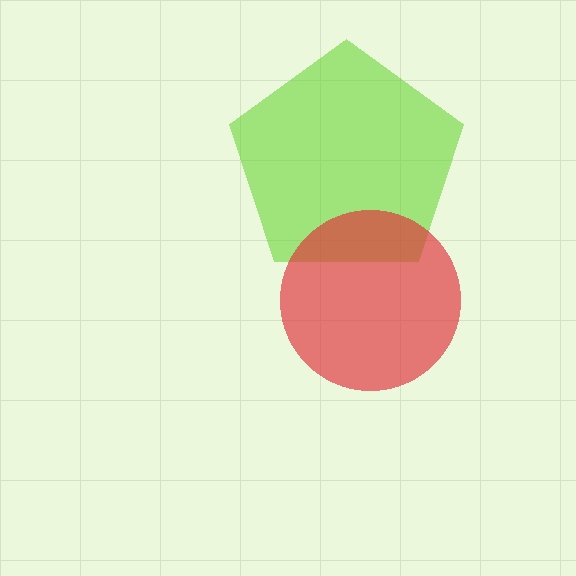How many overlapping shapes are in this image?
There are 2 overlapping shapes in the image.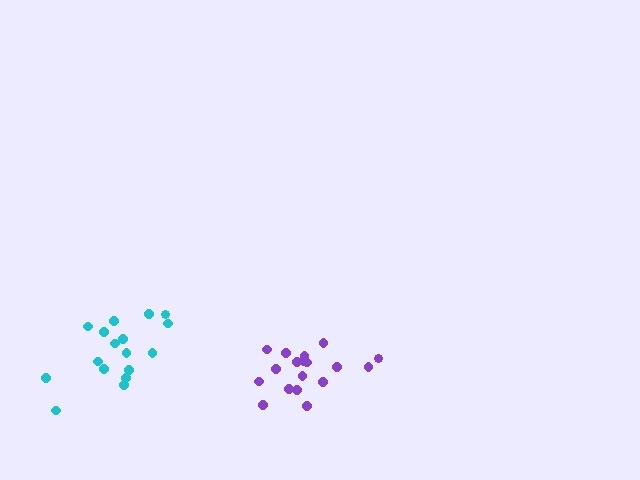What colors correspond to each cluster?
The clusters are colored: cyan, purple.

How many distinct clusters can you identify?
There are 2 distinct clusters.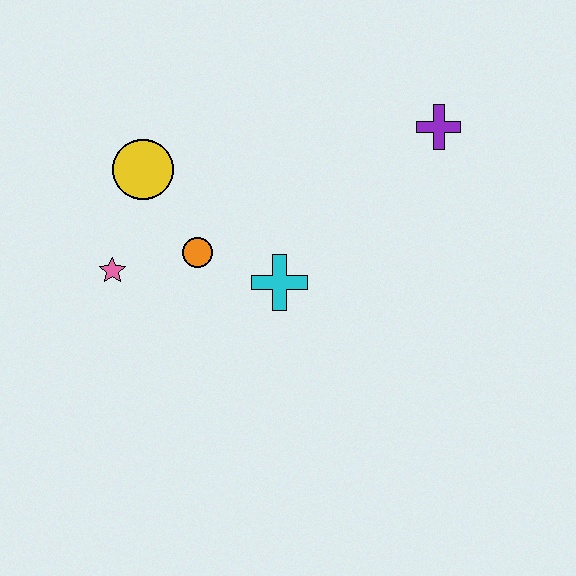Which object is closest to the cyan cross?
The orange circle is closest to the cyan cross.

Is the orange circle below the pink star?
No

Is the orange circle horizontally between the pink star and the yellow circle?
No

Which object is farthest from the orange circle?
The purple cross is farthest from the orange circle.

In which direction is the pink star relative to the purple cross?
The pink star is to the left of the purple cross.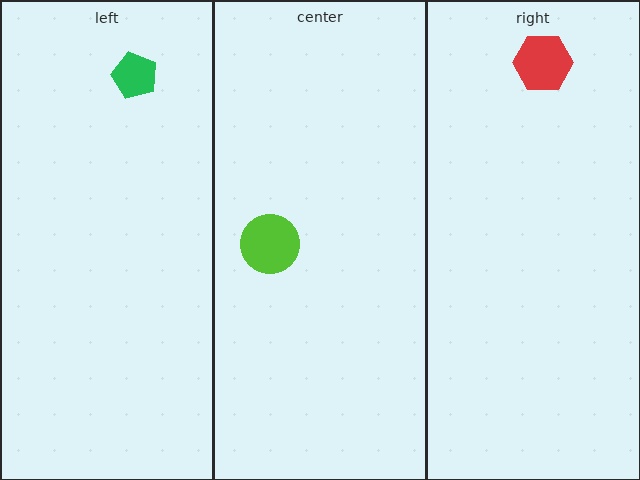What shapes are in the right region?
The red hexagon.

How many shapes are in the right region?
1.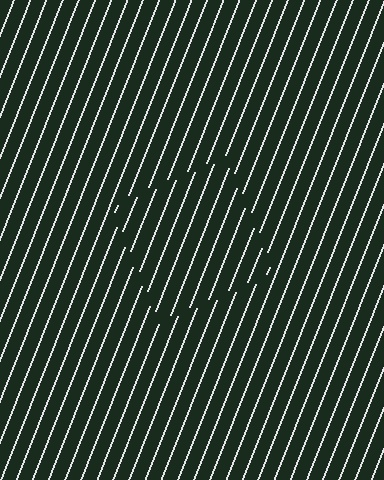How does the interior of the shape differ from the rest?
The interior of the shape contains the same grating, shifted by half a period — the contour is defined by the phase discontinuity where line-ends from the inner and outer gratings abut.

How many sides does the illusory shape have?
4 sides — the line-ends trace a square.